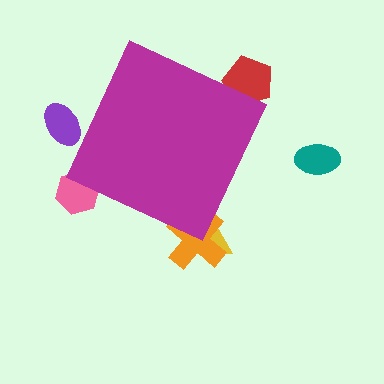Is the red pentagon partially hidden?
Yes, the red pentagon is partially hidden behind the magenta diamond.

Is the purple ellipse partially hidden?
Yes, the purple ellipse is partially hidden behind the magenta diamond.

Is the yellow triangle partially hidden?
Yes, the yellow triangle is partially hidden behind the magenta diamond.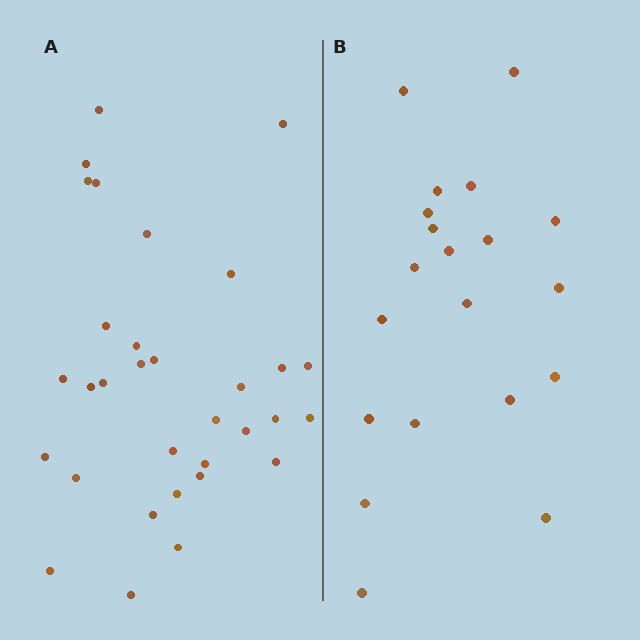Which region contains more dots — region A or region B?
Region A (the left region) has more dots.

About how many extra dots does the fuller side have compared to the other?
Region A has roughly 12 or so more dots than region B.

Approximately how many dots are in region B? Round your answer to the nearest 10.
About 20 dots.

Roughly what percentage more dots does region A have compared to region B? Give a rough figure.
About 60% more.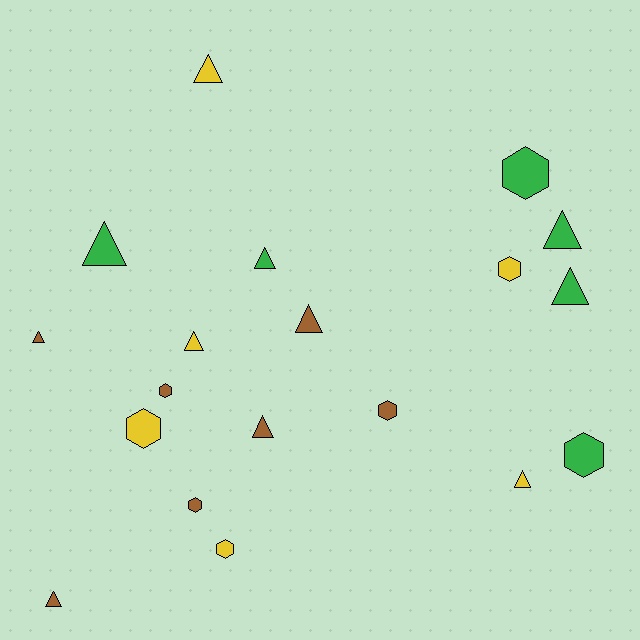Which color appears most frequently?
Brown, with 7 objects.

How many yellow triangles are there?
There are 3 yellow triangles.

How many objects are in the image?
There are 19 objects.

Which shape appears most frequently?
Triangle, with 11 objects.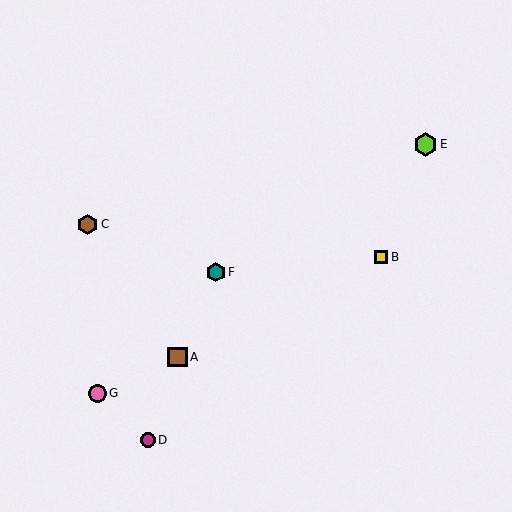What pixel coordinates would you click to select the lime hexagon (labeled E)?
Click at (426, 144) to select the lime hexagon E.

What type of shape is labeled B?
Shape B is a yellow square.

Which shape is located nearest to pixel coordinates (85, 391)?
The pink circle (labeled G) at (97, 393) is nearest to that location.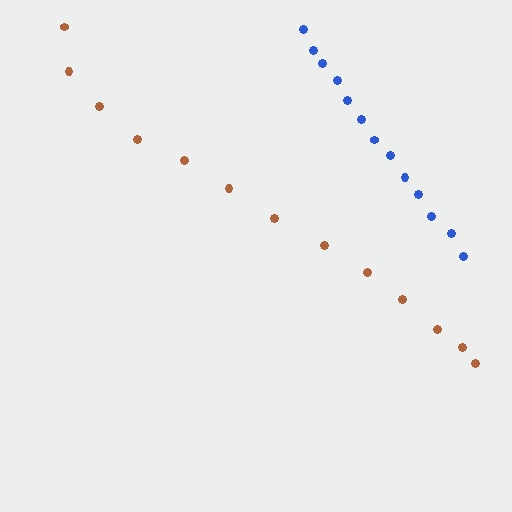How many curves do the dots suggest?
There are 2 distinct paths.